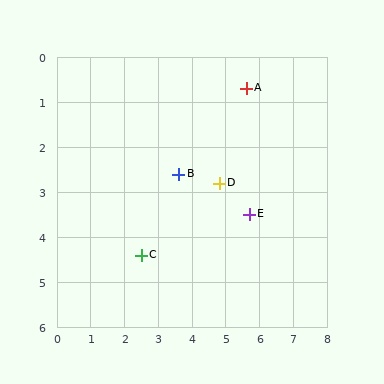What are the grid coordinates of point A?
Point A is at approximately (5.6, 0.7).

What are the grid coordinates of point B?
Point B is at approximately (3.6, 2.6).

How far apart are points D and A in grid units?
Points D and A are about 2.2 grid units apart.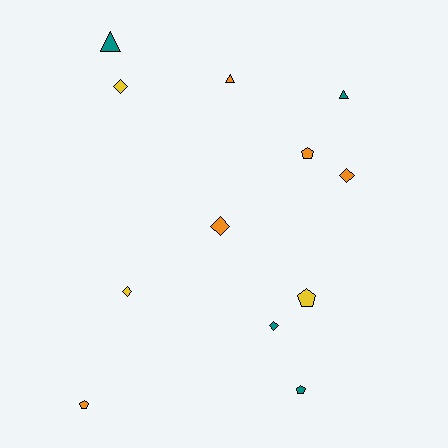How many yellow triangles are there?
There are no yellow triangles.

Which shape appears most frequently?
Diamond, with 5 objects.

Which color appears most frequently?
Orange, with 5 objects.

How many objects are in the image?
There are 12 objects.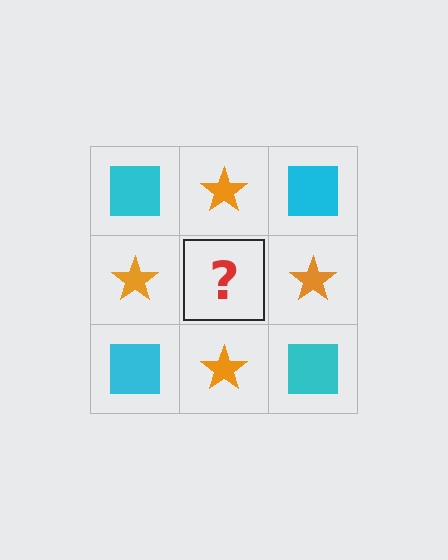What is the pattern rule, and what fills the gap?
The rule is that it alternates cyan square and orange star in a checkerboard pattern. The gap should be filled with a cyan square.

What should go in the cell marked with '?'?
The missing cell should contain a cyan square.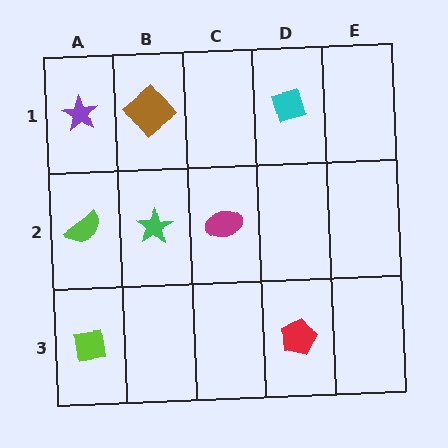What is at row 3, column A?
A lime square.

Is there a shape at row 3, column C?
No, that cell is empty.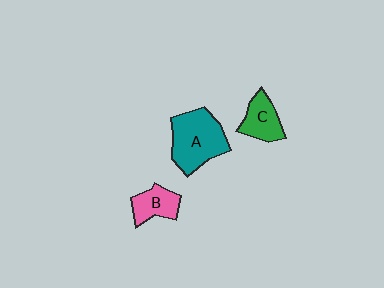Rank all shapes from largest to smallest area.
From largest to smallest: A (teal), C (green), B (pink).